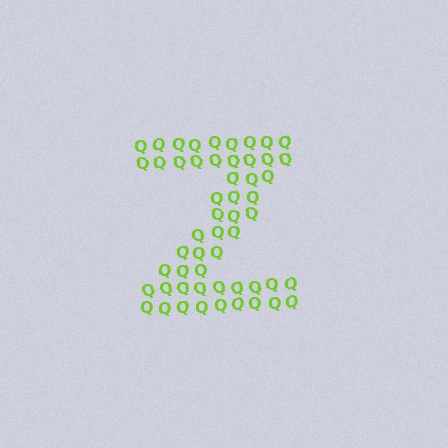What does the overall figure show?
The overall figure shows the letter Z.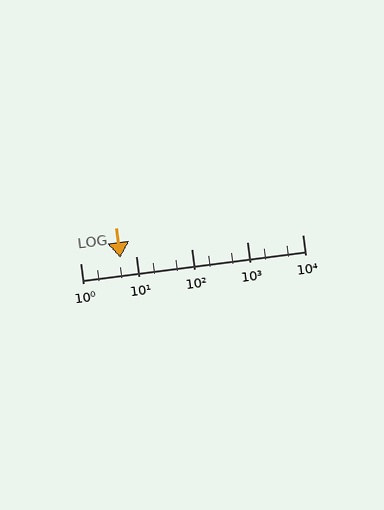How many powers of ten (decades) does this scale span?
The scale spans 4 decades, from 1 to 10000.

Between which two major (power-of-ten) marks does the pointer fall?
The pointer is between 1 and 10.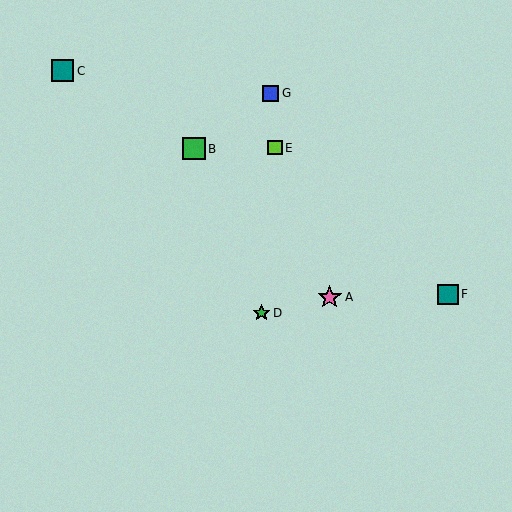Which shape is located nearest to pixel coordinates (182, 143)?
The green square (labeled B) at (194, 149) is nearest to that location.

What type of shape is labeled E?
Shape E is a lime square.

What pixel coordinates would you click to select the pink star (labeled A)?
Click at (330, 297) to select the pink star A.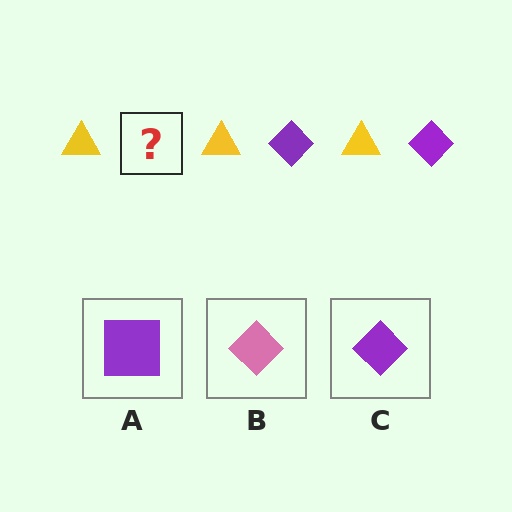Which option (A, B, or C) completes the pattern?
C.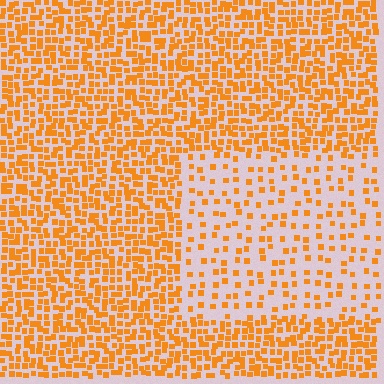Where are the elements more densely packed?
The elements are more densely packed outside the rectangle boundary.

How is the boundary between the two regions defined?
The boundary is defined by a change in element density (approximately 2.5x ratio). All elements are the same color, size, and shape.